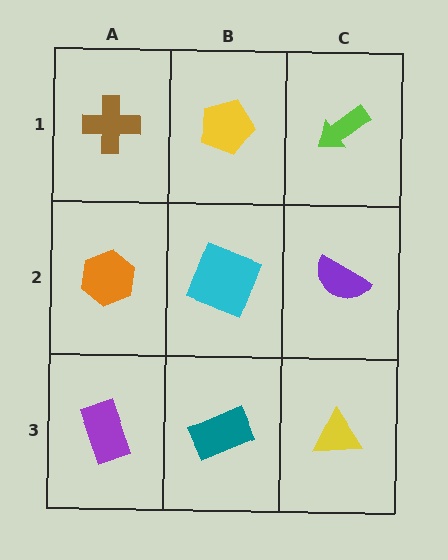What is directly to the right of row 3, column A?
A teal rectangle.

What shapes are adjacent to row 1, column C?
A purple semicircle (row 2, column C), a yellow pentagon (row 1, column B).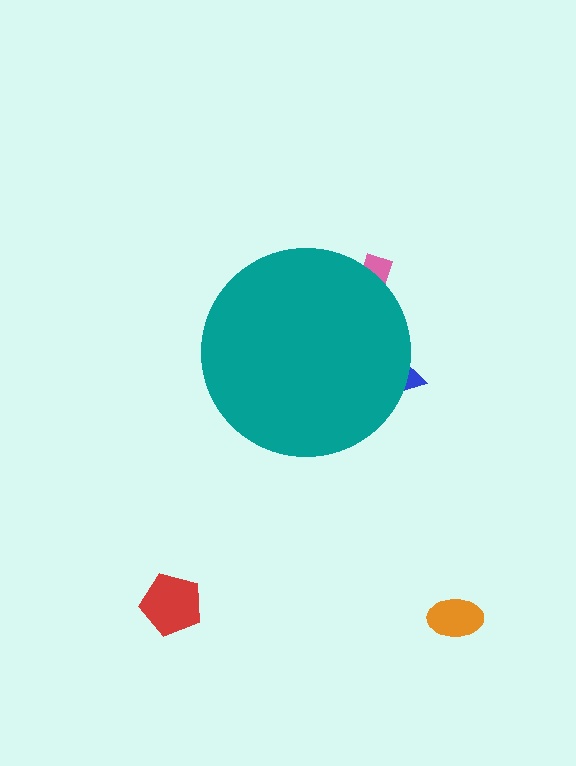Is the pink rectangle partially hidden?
Yes, the pink rectangle is partially hidden behind the teal circle.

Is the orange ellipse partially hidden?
No, the orange ellipse is fully visible.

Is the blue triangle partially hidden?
Yes, the blue triangle is partially hidden behind the teal circle.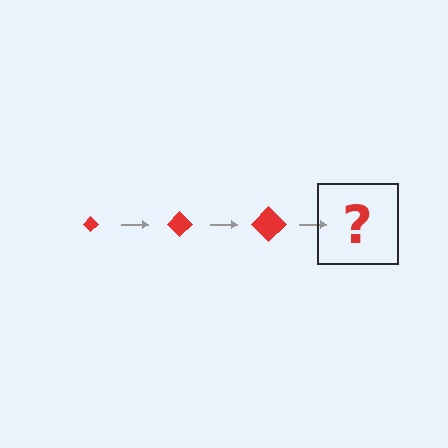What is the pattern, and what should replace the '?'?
The pattern is that the diamond gets progressively larger each step. The '?' should be a red diamond, larger than the previous one.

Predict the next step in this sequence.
The next step is a red diamond, larger than the previous one.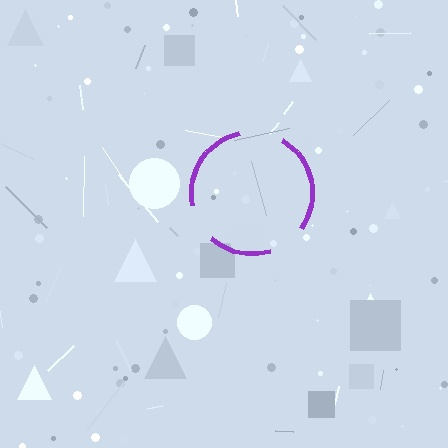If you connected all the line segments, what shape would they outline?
They would outline a circle.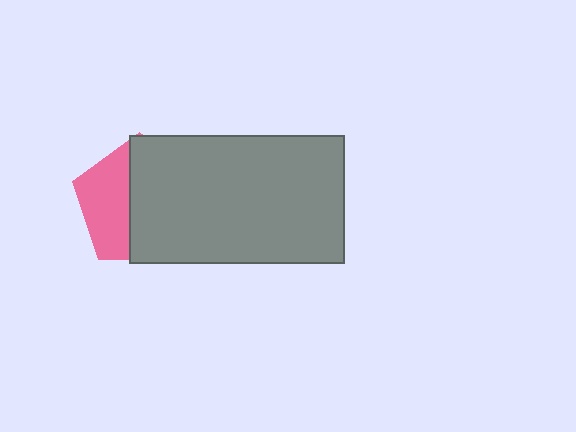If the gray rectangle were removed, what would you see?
You would see the complete pink pentagon.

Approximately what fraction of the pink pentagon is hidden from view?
Roughly 60% of the pink pentagon is hidden behind the gray rectangle.